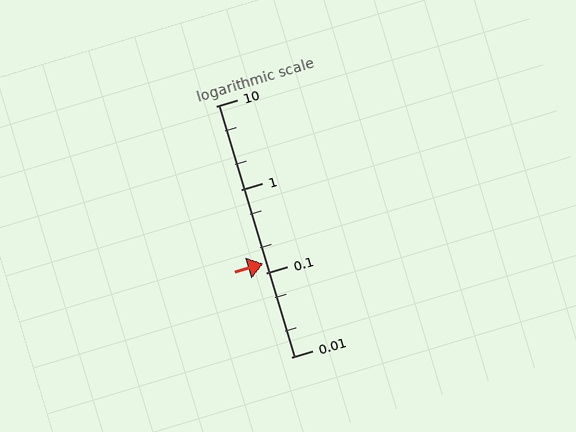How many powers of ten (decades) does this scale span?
The scale spans 3 decades, from 0.01 to 10.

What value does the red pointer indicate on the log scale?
The pointer indicates approximately 0.13.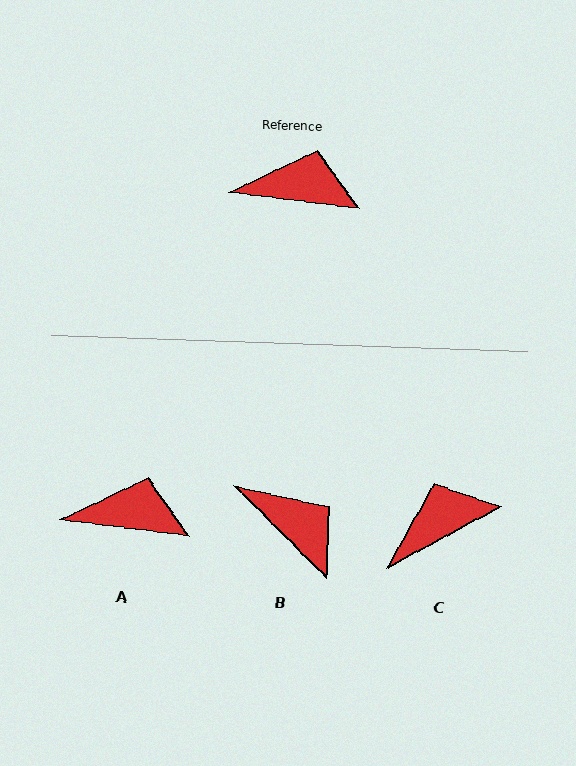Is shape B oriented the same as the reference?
No, it is off by about 38 degrees.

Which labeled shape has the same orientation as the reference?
A.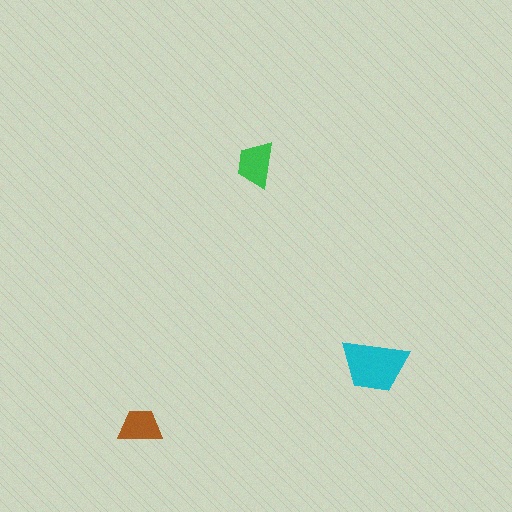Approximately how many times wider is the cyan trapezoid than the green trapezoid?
About 1.5 times wider.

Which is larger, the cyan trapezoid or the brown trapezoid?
The cyan one.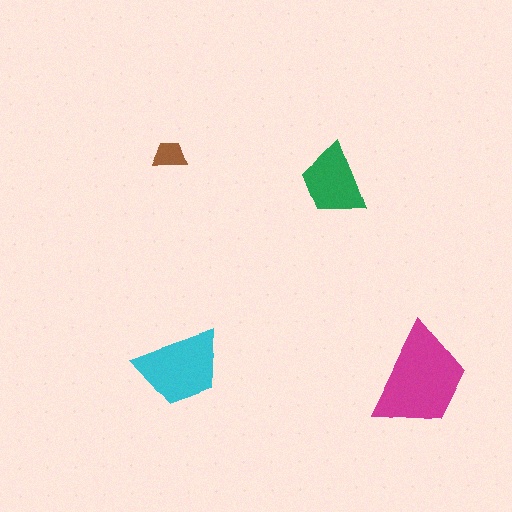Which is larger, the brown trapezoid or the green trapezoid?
The green one.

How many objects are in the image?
There are 4 objects in the image.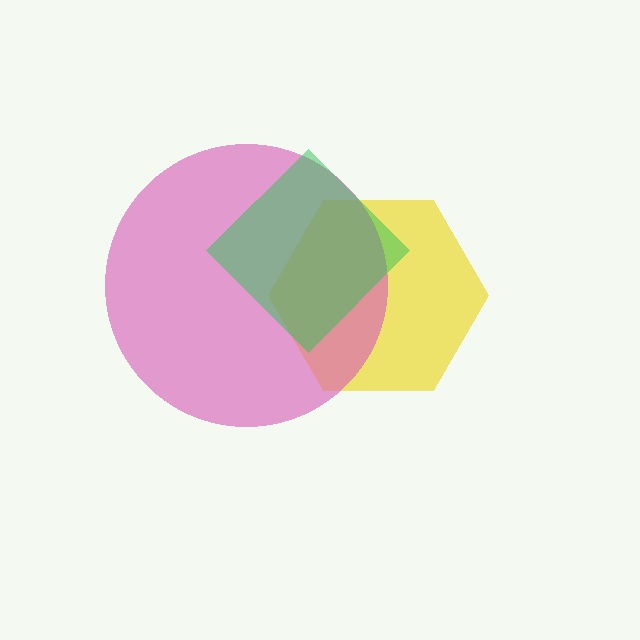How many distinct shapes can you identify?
There are 3 distinct shapes: a yellow hexagon, a pink circle, a green diamond.